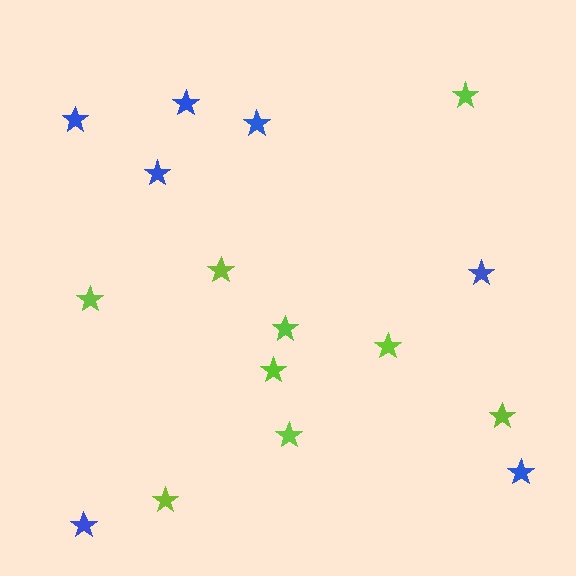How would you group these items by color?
There are 2 groups: one group of blue stars (7) and one group of lime stars (9).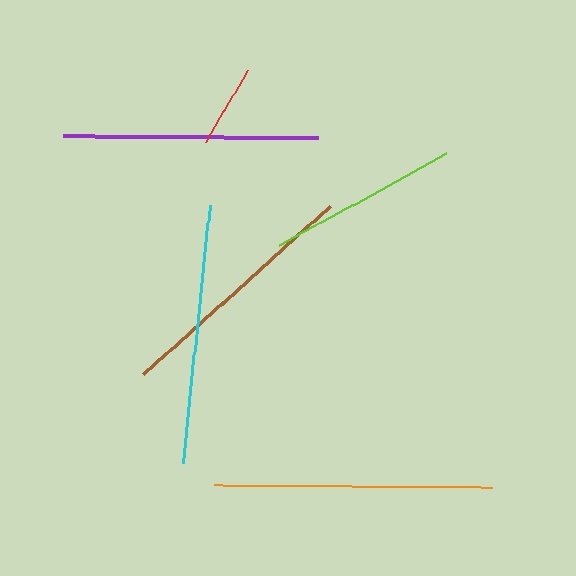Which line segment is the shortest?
The red line is the shortest at approximately 84 pixels.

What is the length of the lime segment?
The lime segment is approximately 190 pixels long.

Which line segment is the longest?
The orange line is the longest at approximately 278 pixels.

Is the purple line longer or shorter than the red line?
The purple line is longer than the red line.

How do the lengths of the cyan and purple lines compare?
The cyan and purple lines are approximately the same length.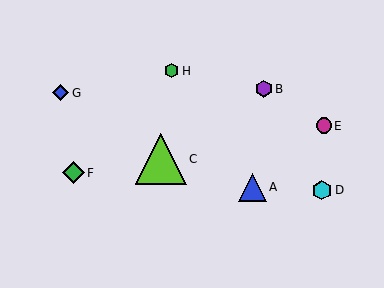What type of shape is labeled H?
Shape H is a green hexagon.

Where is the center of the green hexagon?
The center of the green hexagon is at (172, 71).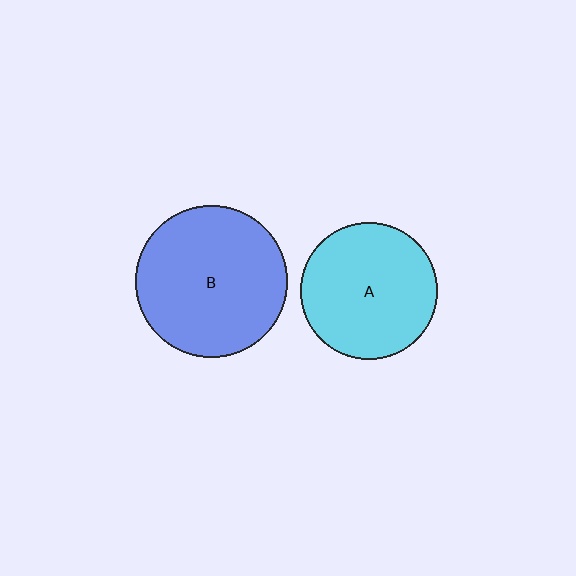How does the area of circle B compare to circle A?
Approximately 1.2 times.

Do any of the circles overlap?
No, none of the circles overlap.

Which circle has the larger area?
Circle B (blue).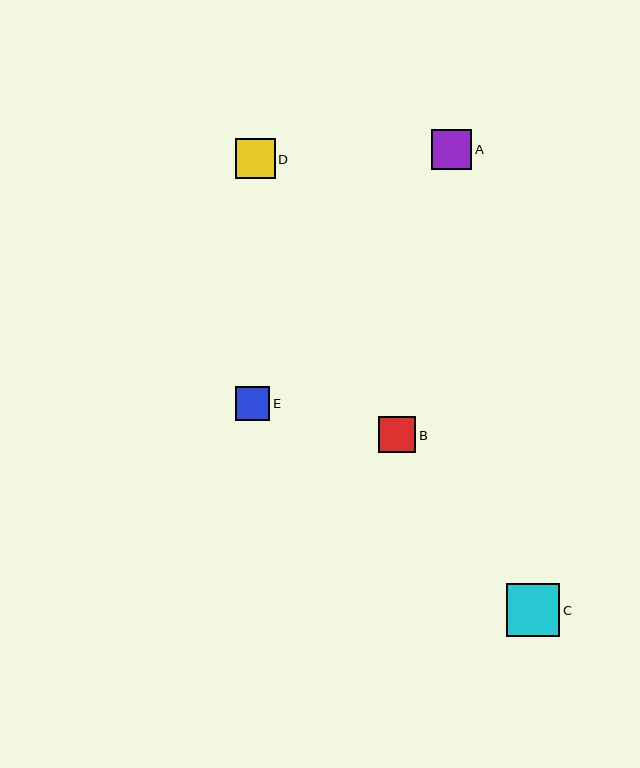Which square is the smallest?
Square E is the smallest with a size of approximately 34 pixels.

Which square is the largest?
Square C is the largest with a size of approximately 53 pixels.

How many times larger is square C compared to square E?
Square C is approximately 1.6 times the size of square E.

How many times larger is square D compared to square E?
Square D is approximately 1.2 times the size of square E.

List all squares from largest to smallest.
From largest to smallest: C, A, D, B, E.